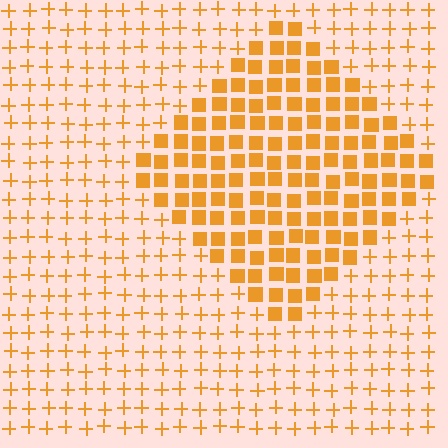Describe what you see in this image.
The image is filled with small orange elements arranged in a uniform grid. A diamond-shaped region contains squares, while the surrounding area contains plus signs. The boundary is defined purely by the change in element shape.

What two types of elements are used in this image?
The image uses squares inside the diamond region and plus signs outside it.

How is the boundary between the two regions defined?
The boundary is defined by a change in element shape: squares inside vs. plus signs outside. All elements share the same color and spacing.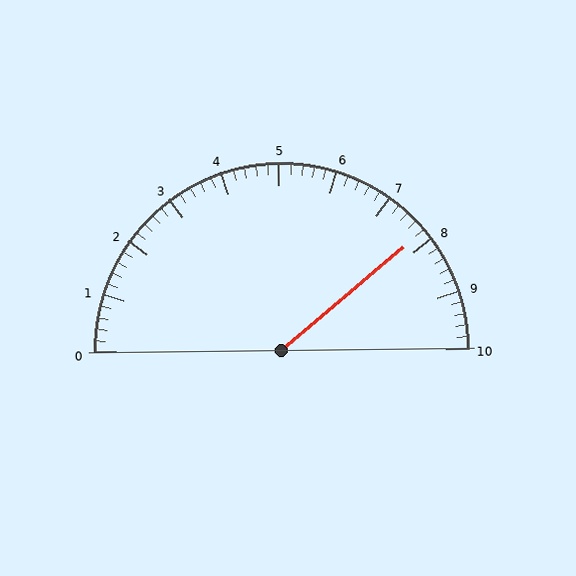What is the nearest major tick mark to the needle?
The nearest major tick mark is 8.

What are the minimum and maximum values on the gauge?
The gauge ranges from 0 to 10.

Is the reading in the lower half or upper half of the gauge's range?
The reading is in the upper half of the range (0 to 10).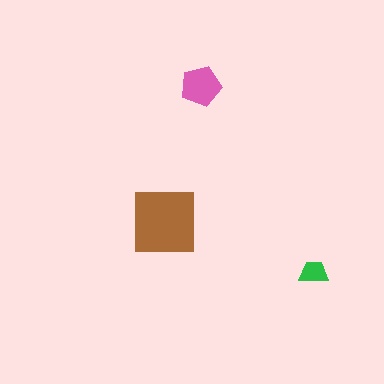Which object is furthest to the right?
The green trapezoid is rightmost.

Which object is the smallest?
The green trapezoid.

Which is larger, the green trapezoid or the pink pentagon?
The pink pentagon.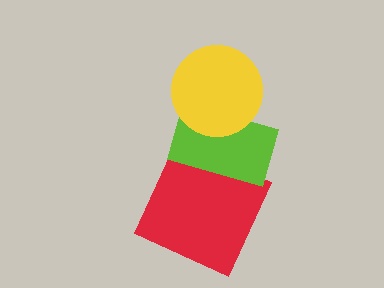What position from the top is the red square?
The red square is 3rd from the top.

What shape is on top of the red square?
The lime rectangle is on top of the red square.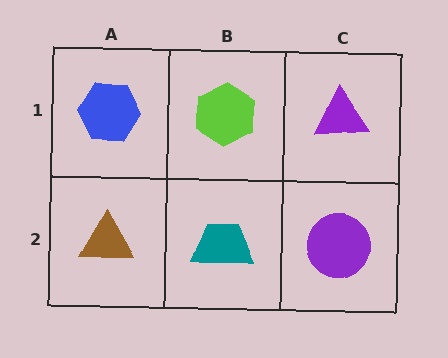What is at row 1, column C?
A purple triangle.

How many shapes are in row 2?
3 shapes.